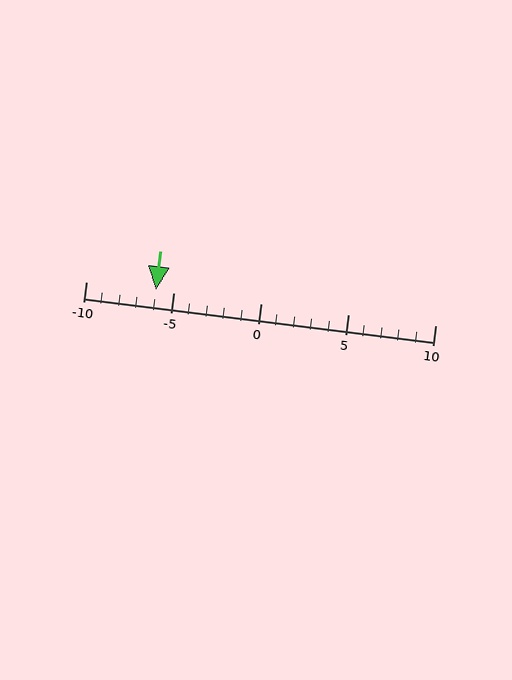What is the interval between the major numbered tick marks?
The major tick marks are spaced 5 units apart.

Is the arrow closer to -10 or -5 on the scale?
The arrow is closer to -5.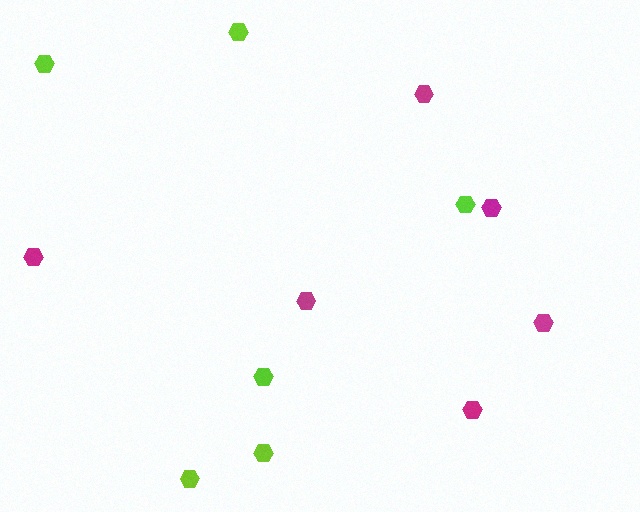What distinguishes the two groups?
There are 2 groups: one group of lime hexagons (6) and one group of magenta hexagons (6).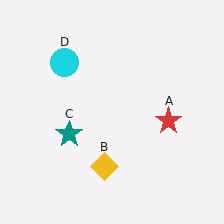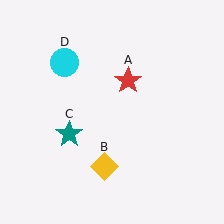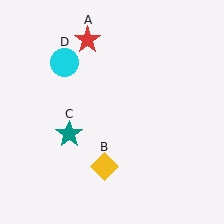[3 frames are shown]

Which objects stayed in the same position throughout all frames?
Yellow diamond (object B) and teal star (object C) and cyan circle (object D) remained stationary.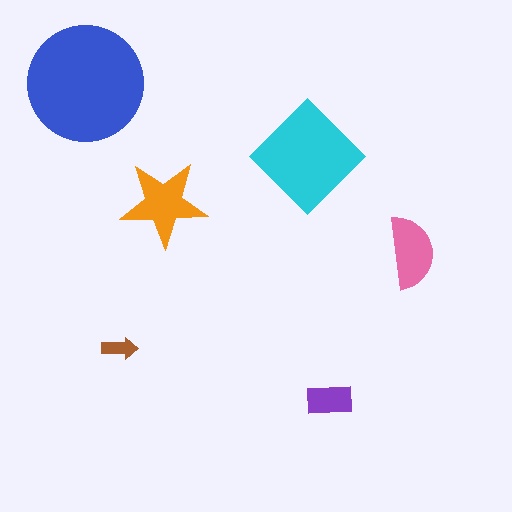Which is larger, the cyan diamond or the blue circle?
The blue circle.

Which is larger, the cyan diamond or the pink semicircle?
The cyan diamond.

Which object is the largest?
The blue circle.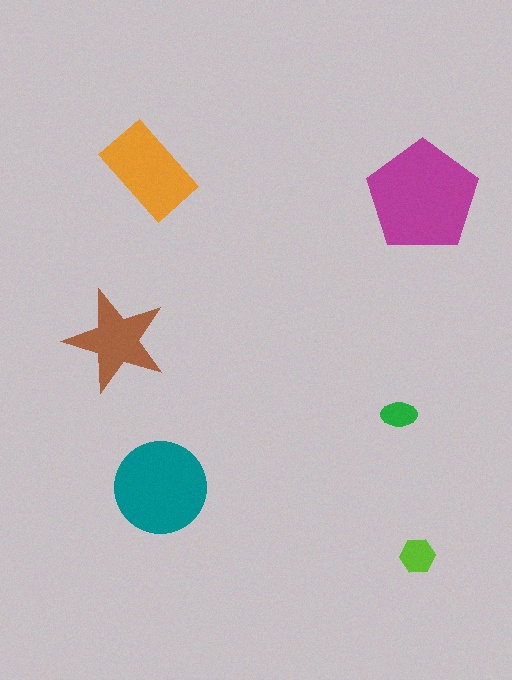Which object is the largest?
The magenta pentagon.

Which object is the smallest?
The green ellipse.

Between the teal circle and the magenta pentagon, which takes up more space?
The magenta pentagon.